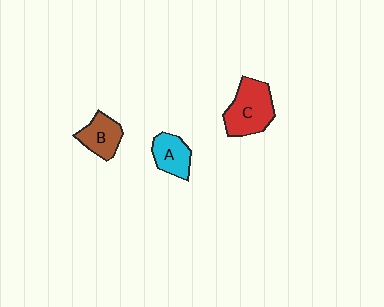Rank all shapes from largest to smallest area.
From largest to smallest: C (red), B (brown), A (cyan).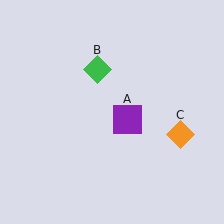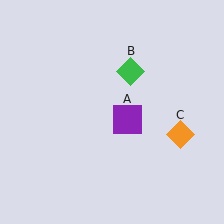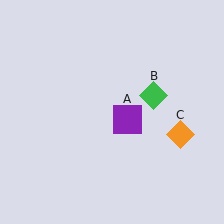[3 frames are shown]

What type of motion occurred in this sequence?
The green diamond (object B) rotated clockwise around the center of the scene.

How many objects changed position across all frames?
1 object changed position: green diamond (object B).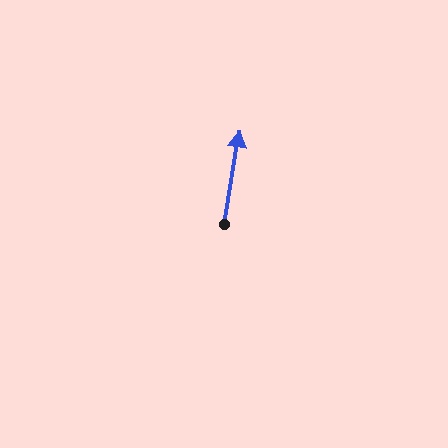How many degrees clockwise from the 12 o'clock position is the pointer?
Approximately 9 degrees.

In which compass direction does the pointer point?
North.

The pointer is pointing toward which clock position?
Roughly 12 o'clock.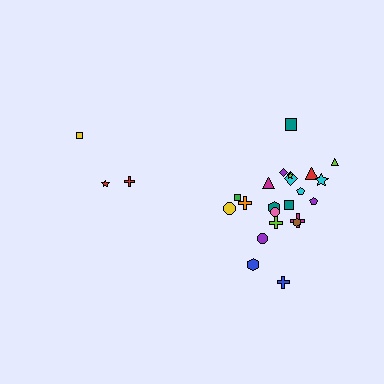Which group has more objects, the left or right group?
The right group.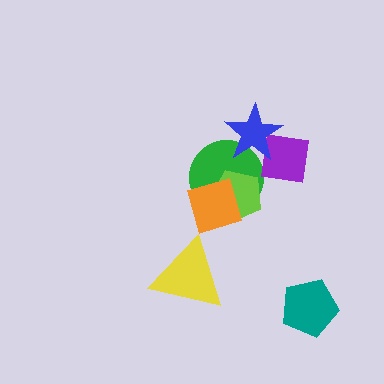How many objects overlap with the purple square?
1 object overlaps with the purple square.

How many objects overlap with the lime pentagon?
2 objects overlap with the lime pentagon.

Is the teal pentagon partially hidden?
No, no other shape covers it.